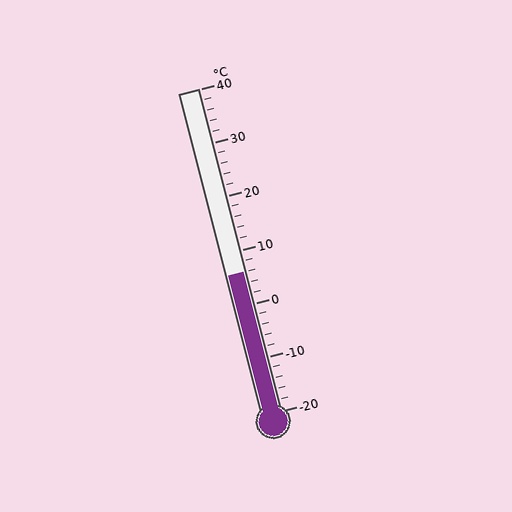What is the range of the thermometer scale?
The thermometer scale ranges from -20°C to 40°C.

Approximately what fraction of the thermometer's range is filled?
The thermometer is filled to approximately 45% of its range.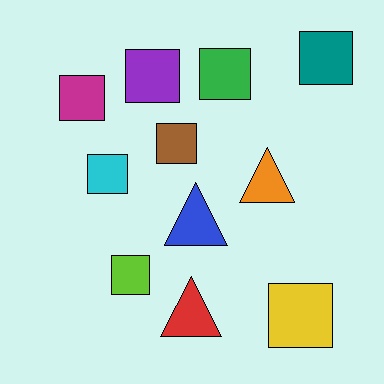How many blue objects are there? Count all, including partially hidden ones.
There is 1 blue object.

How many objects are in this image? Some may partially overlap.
There are 11 objects.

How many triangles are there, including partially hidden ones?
There are 3 triangles.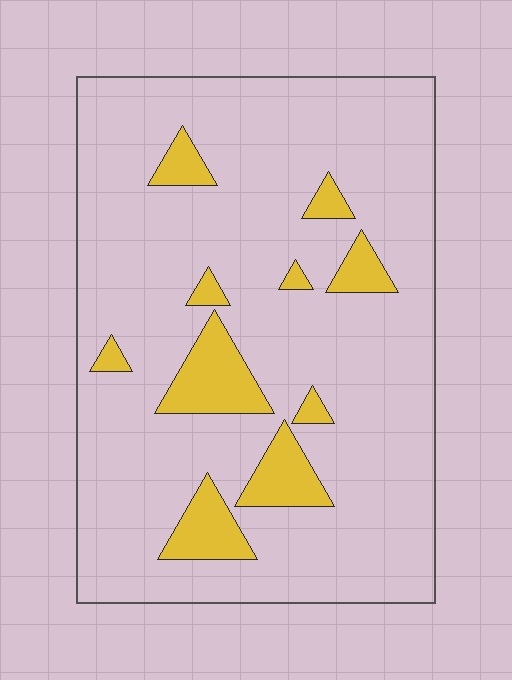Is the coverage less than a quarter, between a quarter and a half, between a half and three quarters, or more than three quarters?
Less than a quarter.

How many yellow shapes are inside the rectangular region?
10.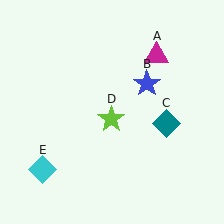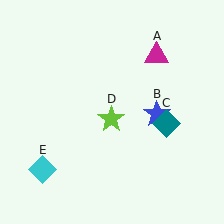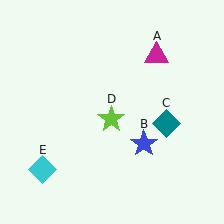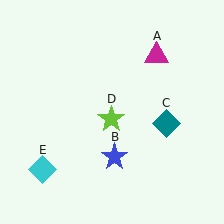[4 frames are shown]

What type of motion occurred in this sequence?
The blue star (object B) rotated clockwise around the center of the scene.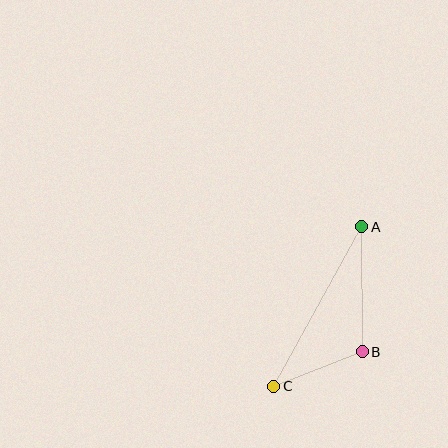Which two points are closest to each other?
Points B and C are closest to each other.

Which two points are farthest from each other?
Points A and C are farthest from each other.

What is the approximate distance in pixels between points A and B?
The distance between A and B is approximately 125 pixels.